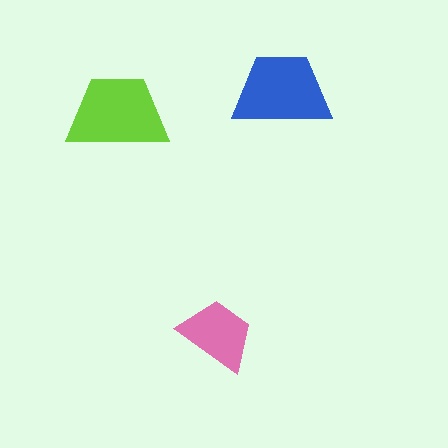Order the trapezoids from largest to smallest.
the lime one, the blue one, the pink one.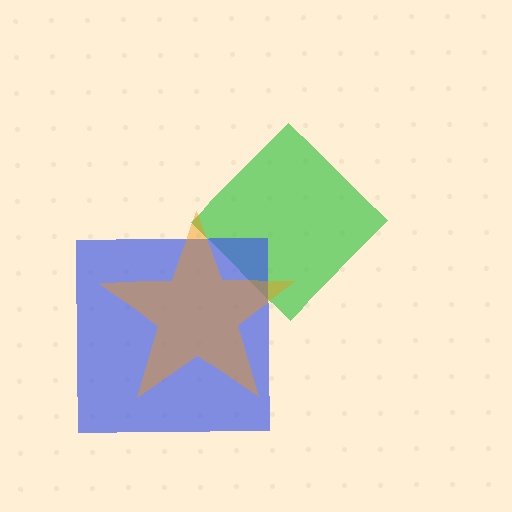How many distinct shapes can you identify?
There are 3 distinct shapes: a green diamond, a blue square, an orange star.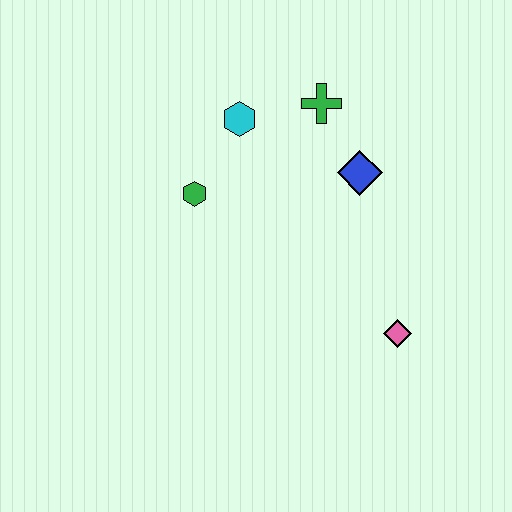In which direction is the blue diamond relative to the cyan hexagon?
The blue diamond is to the right of the cyan hexagon.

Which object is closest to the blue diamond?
The green cross is closest to the blue diamond.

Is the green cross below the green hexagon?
No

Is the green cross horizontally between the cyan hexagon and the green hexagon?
No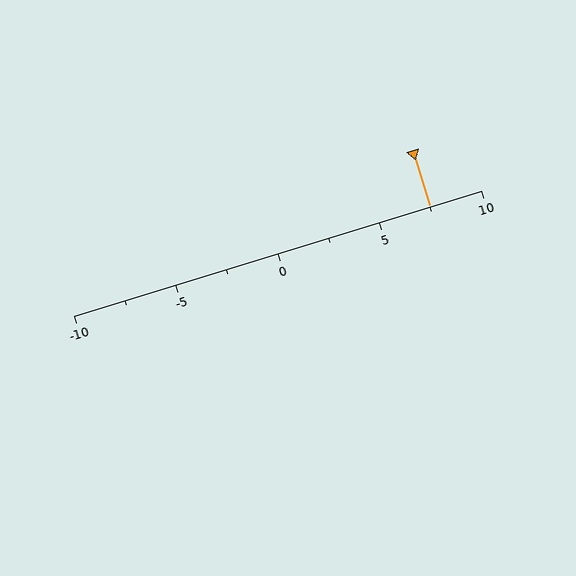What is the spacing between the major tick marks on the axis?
The major ticks are spaced 5 apart.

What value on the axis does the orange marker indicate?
The marker indicates approximately 7.5.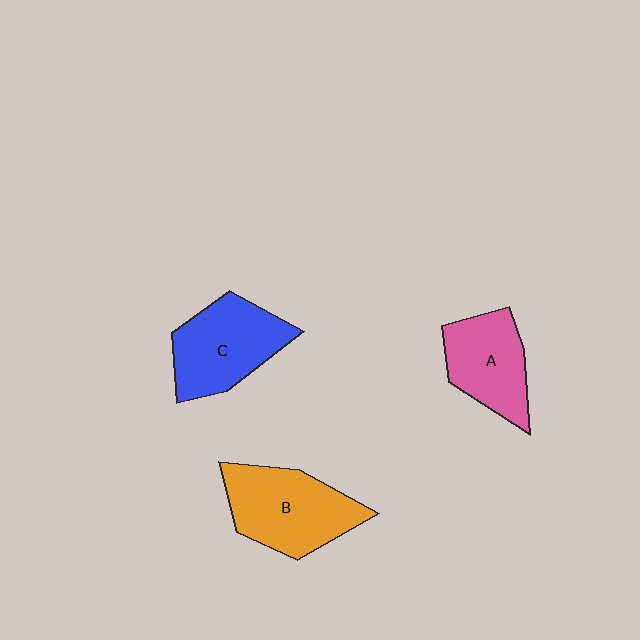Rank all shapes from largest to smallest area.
From largest to smallest: B (orange), C (blue), A (pink).